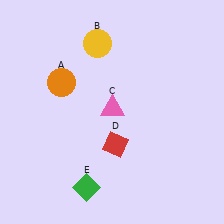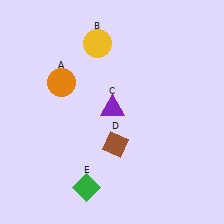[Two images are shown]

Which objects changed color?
C changed from pink to purple. D changed from red to brown.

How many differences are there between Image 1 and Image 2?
There are 2 differences between the two images.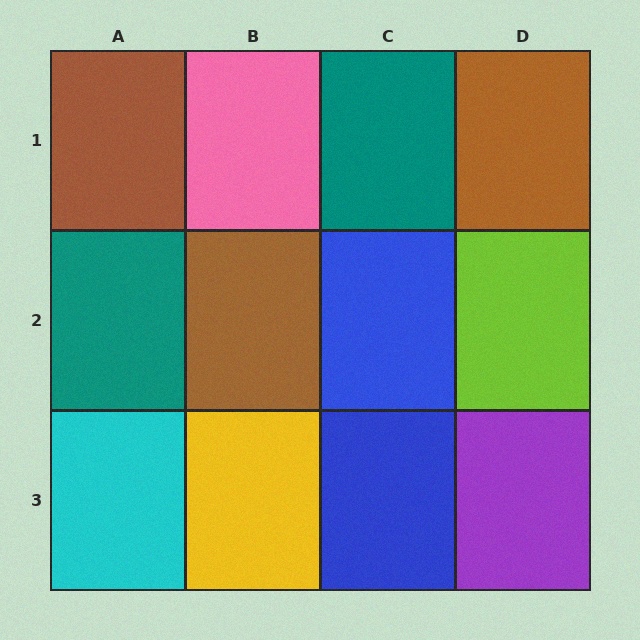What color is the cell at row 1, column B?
Pink.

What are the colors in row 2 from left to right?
Teal, brown, blue, lime.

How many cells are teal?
2 cells are teal.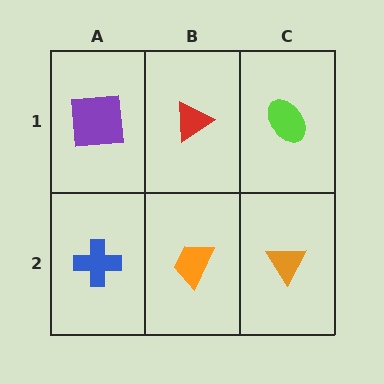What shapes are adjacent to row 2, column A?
A purple square (row 1, column A), an orange trapezoid (row 2, column B).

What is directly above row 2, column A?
A purple square.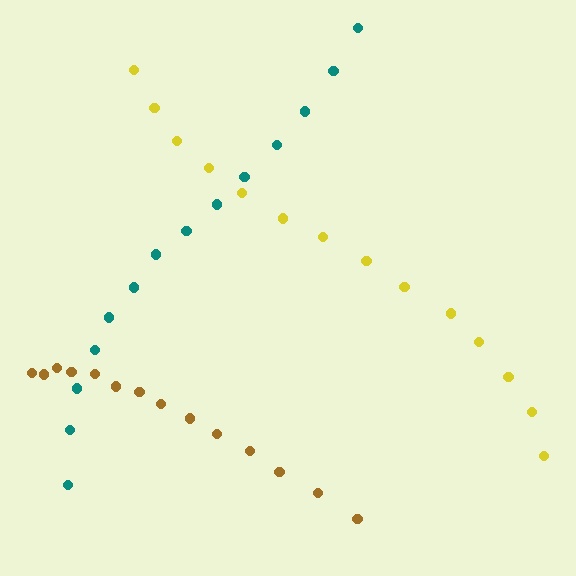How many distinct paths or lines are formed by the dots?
There are 3 distinct paths.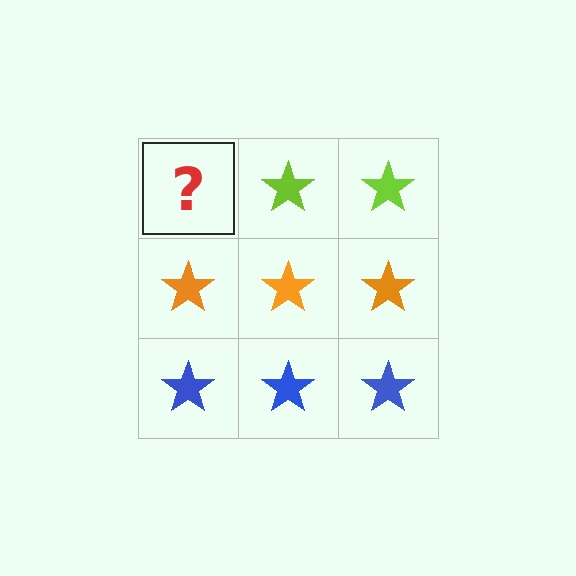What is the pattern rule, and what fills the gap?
The rule is that each row has a consistent color. The gap should be filled with a lime star.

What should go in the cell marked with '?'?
The missing cell should contain a lime star.